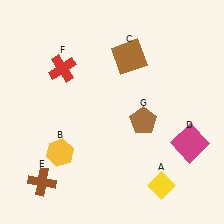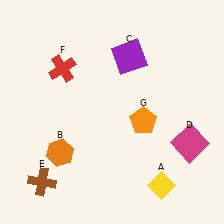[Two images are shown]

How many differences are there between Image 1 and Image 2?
There are 3 differences between the two images.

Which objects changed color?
B changed from yellow to orange. C changed from brown to purple. G changed from brown to orange.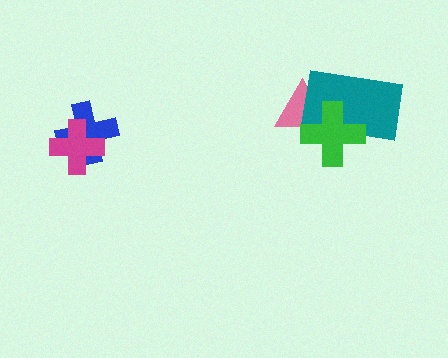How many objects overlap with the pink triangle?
2 objects overlap with the pink triangle.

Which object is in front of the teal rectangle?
The green cross is in front of the teal rectangle.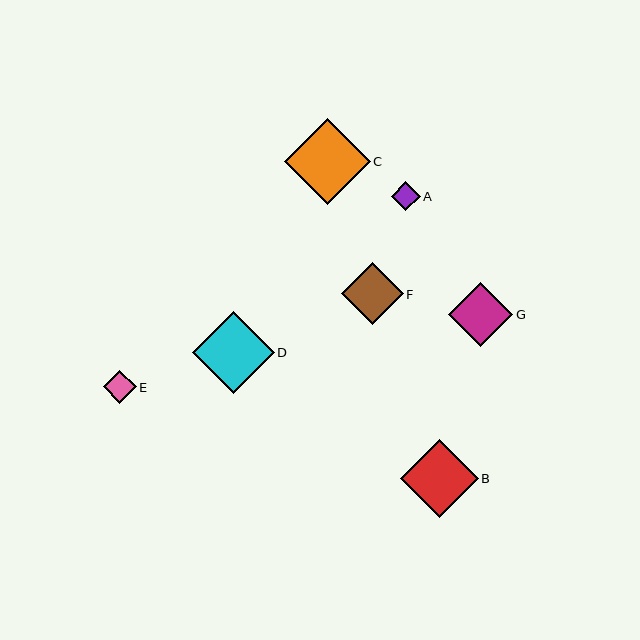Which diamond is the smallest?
Diamond A is the smallest with a size of approximately 29 pixels.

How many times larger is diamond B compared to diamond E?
Diamond B is approximately 2.4 times the size of diamond E.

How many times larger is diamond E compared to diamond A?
Diamond E is approximately 1.1 times the size of diamond A.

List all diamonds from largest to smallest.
From largest to smallest: C, D, B, G, F, E, A.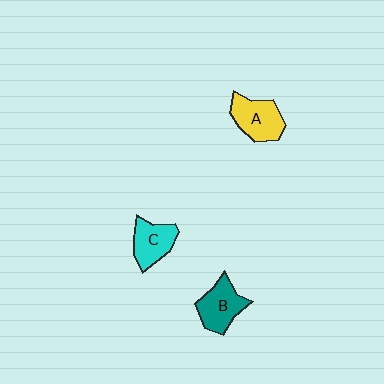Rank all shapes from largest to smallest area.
From largest to smallest: A (yellow), B (teal), C (cyan).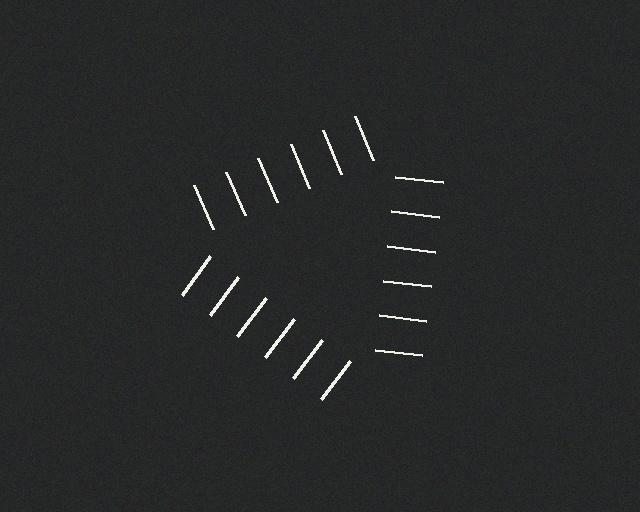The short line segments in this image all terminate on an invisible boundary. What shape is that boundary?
An illusory triangle — the line segments terminate on its edges but no continuous stroke is drawn.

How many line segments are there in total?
18 — 6 along each of the 3 edges.